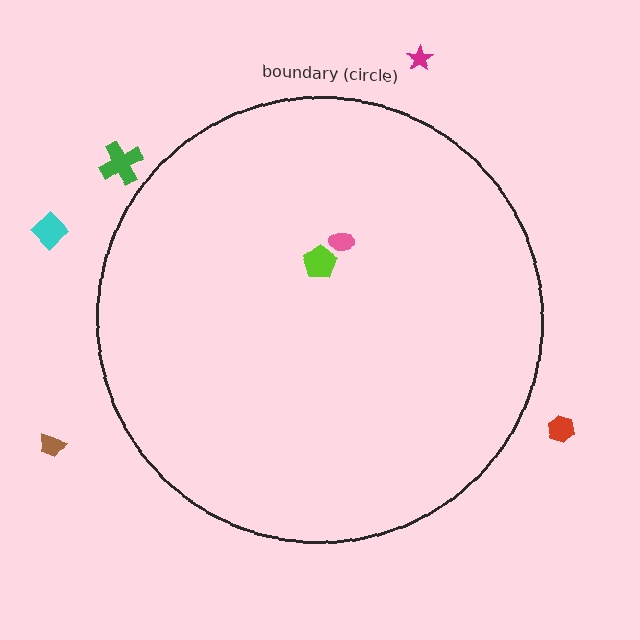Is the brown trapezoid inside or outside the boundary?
Outside.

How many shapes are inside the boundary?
2 inside, 5 outside.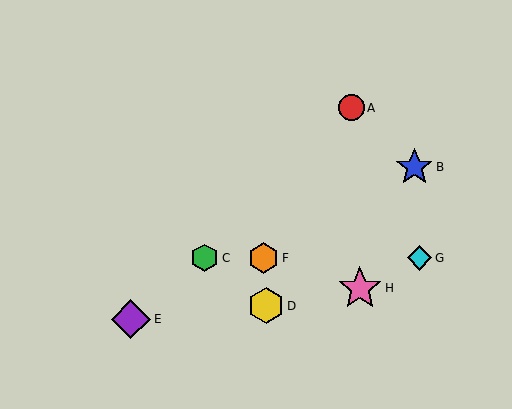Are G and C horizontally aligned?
Yes, both are at y≈258.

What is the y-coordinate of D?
Object D is at y≈306.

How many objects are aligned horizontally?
3 objects (C, F, G) are aligned horizontally.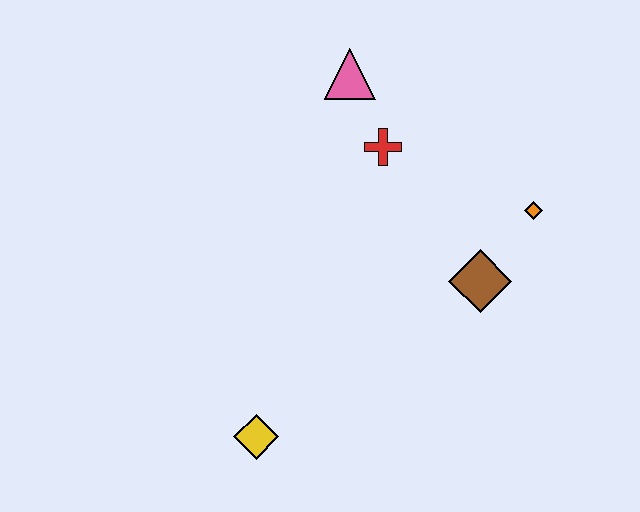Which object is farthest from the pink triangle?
The yellow diamond is farthest from the pink triangle.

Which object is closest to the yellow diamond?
The brown diamond is closest to the yellow diamond.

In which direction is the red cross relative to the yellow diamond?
The red cross is above the yellow diamond.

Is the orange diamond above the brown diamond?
Yes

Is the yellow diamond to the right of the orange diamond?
No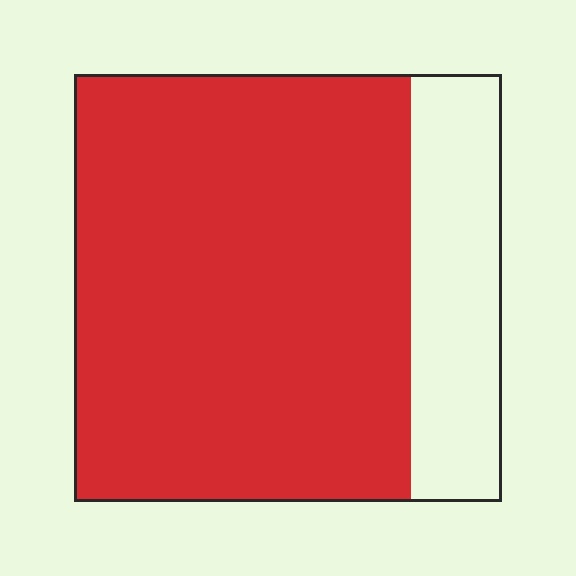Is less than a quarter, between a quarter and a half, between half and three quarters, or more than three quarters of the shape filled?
More than three quarters.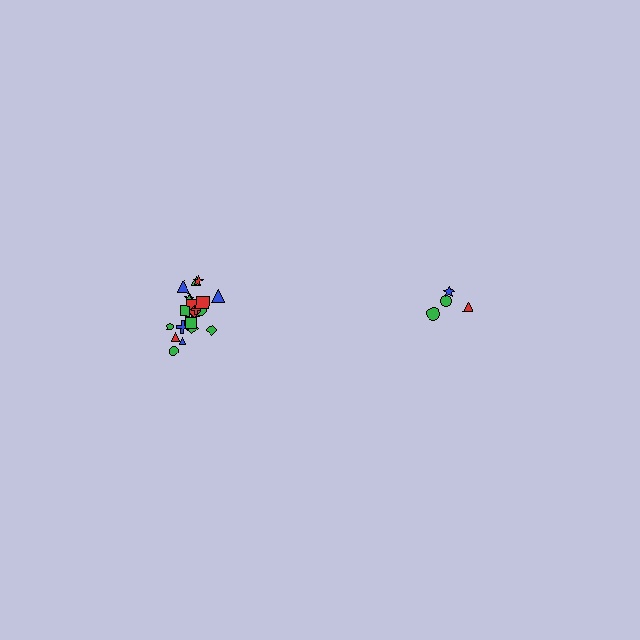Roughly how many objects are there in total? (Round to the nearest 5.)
Roughly 25 objects in total.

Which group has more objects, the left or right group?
The left group.